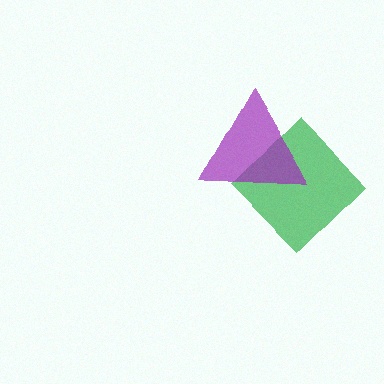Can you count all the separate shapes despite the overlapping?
Yes, there are 2 separate shapes.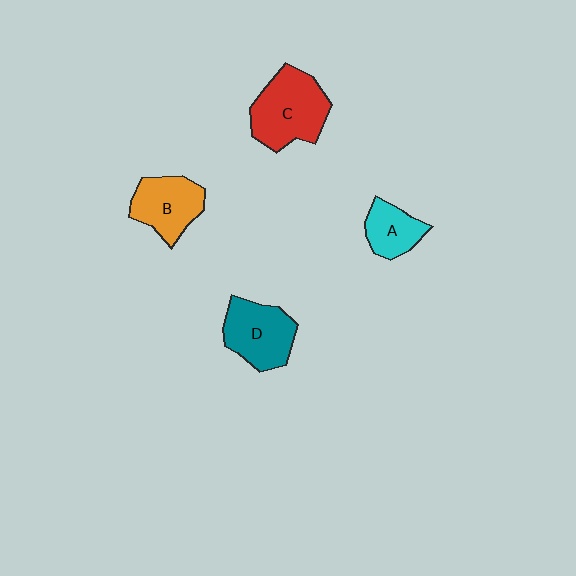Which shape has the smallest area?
Shape A (cyan).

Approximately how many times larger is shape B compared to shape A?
Approximately 1.4 times.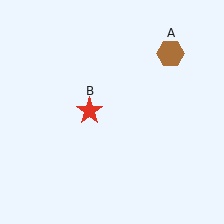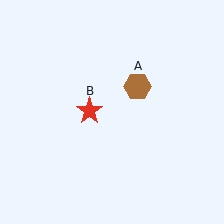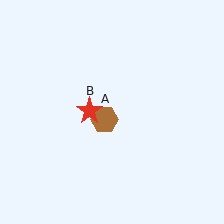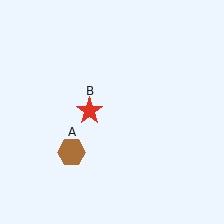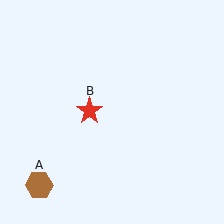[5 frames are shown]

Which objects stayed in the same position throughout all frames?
Red star (object B) remained stationary.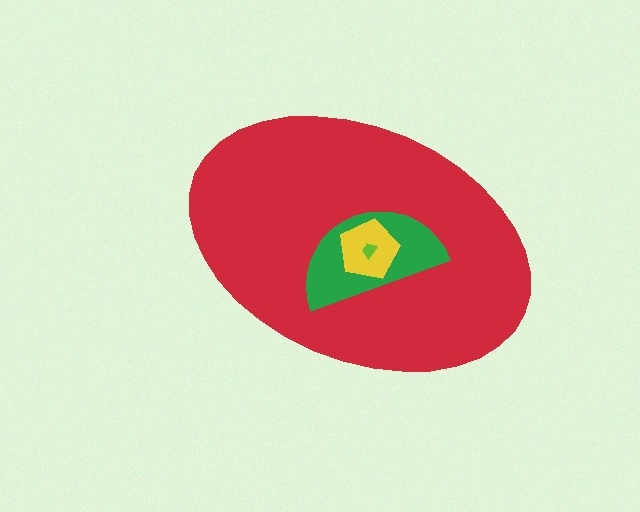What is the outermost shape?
The red ellipse.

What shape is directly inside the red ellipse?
The green semicircle.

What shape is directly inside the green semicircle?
The yellow pentagon.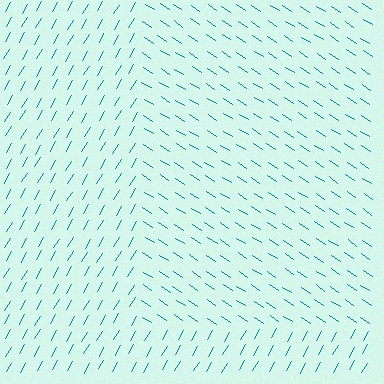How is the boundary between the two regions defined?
The boundary is defined purely by a change in line orientation (approximately 87 degrees difference). All lines are the same color and thickness.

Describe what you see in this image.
The image is filled with small teal line segments. A rectangle region in the image has lines oriented differently from the surrounding lines, creating a visible texture boundary.